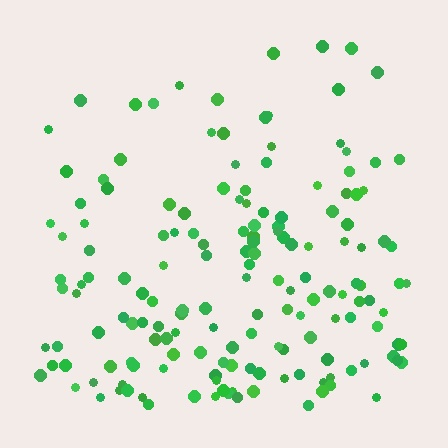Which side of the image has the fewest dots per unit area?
The top.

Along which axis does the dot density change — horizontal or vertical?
Vertical.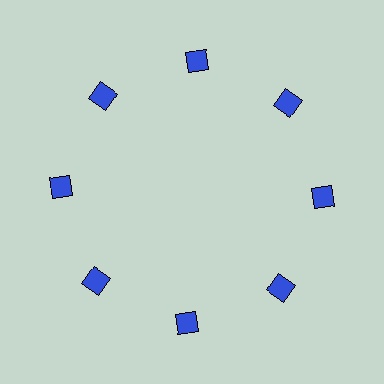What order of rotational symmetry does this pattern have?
This pattern has 8-fold rotational symmetry.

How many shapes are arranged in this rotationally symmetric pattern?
There are 8 shapes, arranged in 8 groups of 1.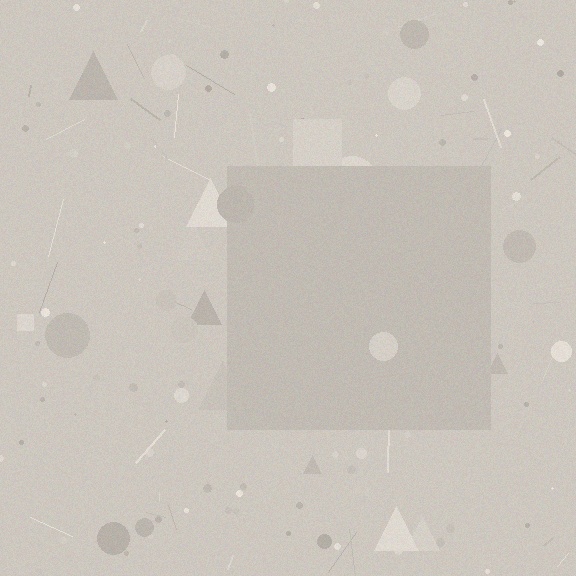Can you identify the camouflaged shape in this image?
The camouflaged shape is a square.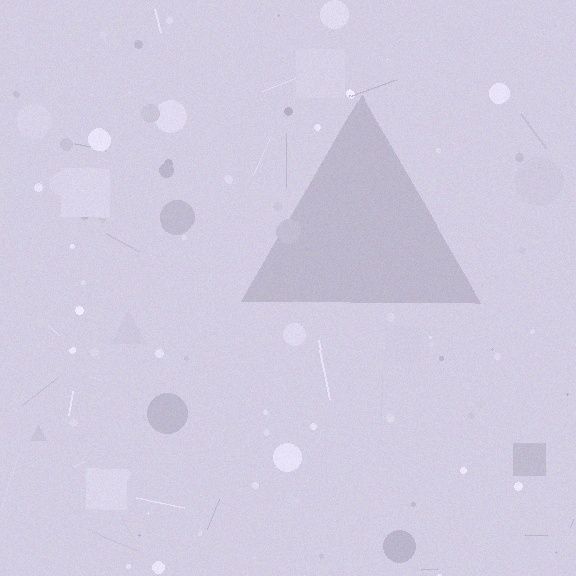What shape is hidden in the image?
A triangle is hidden in the image.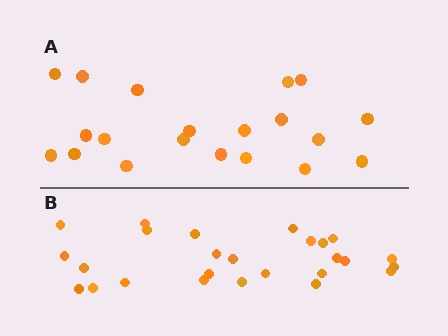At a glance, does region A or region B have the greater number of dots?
Region B (the bottom region) has more dots.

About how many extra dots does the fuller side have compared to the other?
Region B has about 6 more dots than region A.